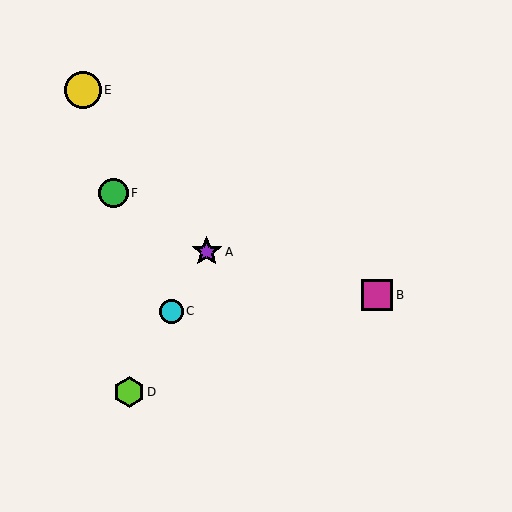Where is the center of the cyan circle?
The center of the cyan circle is at (172, 311).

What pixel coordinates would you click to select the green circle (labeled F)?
Click at (113, 193) to select the green circle F.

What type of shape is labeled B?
Shape B is a magenta square.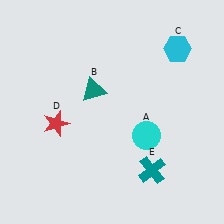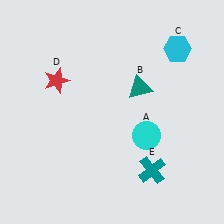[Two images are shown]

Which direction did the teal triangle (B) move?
The teal triangle (B) moved right.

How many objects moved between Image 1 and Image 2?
2 objects moved between the two images.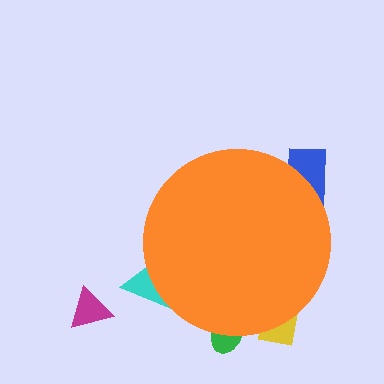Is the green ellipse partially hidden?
Yes, the green ellipse is partially hidden behind the orange circle.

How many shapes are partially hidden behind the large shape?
4 shapes are partially hidden.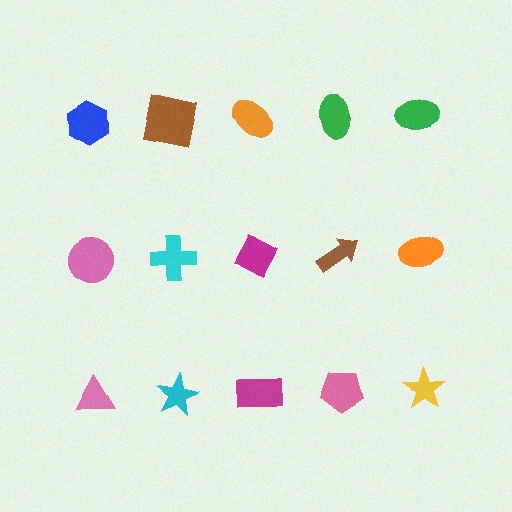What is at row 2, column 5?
An orange ellipse.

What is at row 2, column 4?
A brown arrow.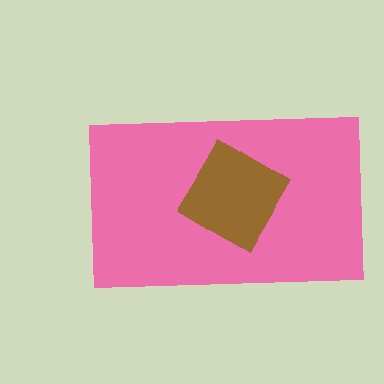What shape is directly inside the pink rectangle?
The brown diamond.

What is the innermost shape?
The brown diamond.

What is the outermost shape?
The pink rectangle.